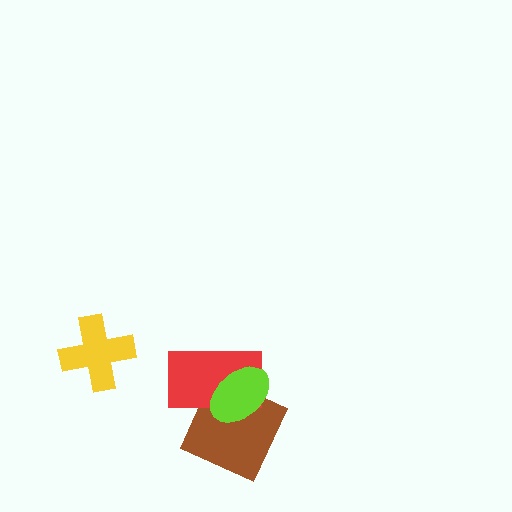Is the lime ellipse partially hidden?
No, no other shape covers it.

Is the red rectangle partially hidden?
Yes, it is partially covered by another shape.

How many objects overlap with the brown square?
2 objects overlap with the brown square.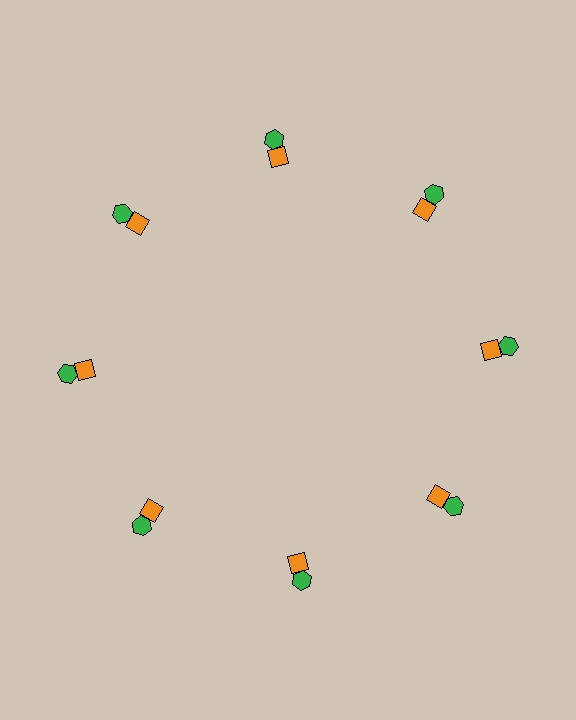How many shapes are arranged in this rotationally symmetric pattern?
There are 16 shapes, arranged in 8 groups of 2.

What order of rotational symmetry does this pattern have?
This pattern has 8-fold rotational symmetry.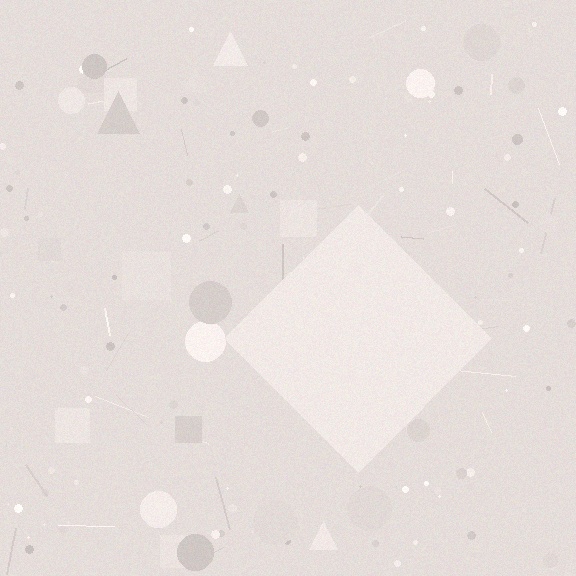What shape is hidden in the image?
A diamond is hidden in the image.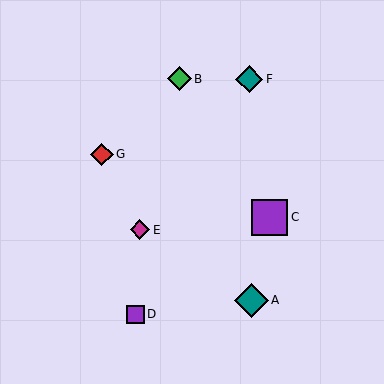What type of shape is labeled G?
Shape G is a red diamond.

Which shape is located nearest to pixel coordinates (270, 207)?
The purple square (labeled C) at (270, 217) is nearest to that location.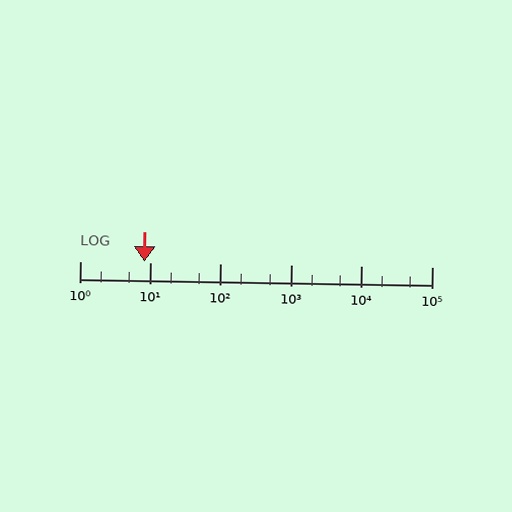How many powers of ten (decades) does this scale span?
The scale spans 5 decades, from 1 to 100000.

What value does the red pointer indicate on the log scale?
The pointer indicates approximately 8.3.